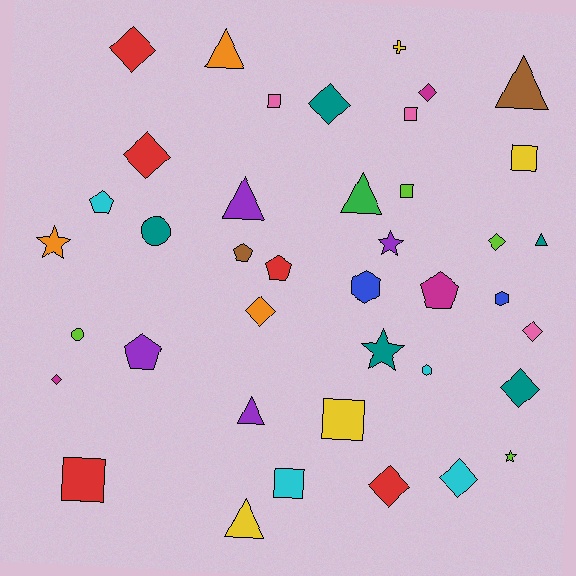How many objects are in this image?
There are 40 objects.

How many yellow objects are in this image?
There are 4 yellow objects.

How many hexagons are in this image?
There are 3 hexagons.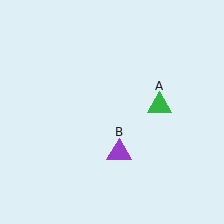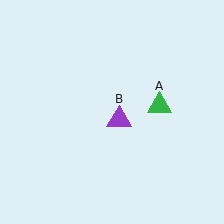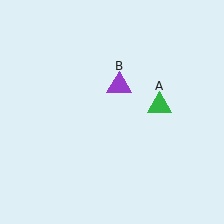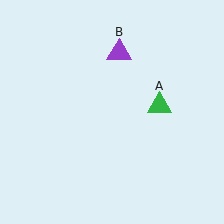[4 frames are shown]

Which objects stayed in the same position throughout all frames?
Green triangle (object A) remained stationary.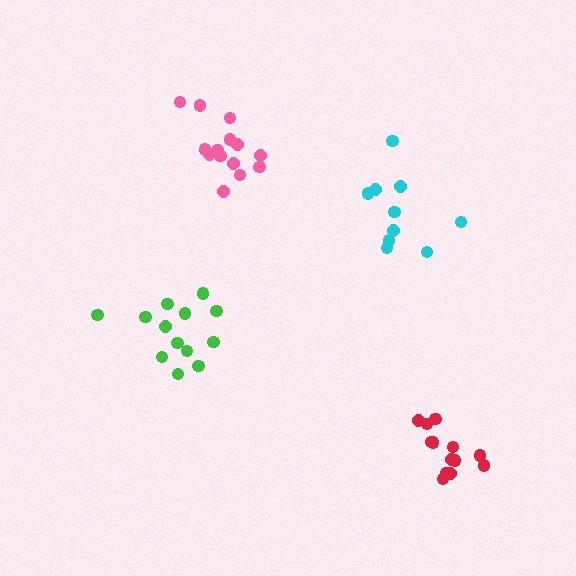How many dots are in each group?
Group 1: 14 dots, Group 2: 10 dots, Group 3: 13 dots, Group 4: 13 dots (50 total).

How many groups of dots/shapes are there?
There are 4 groups.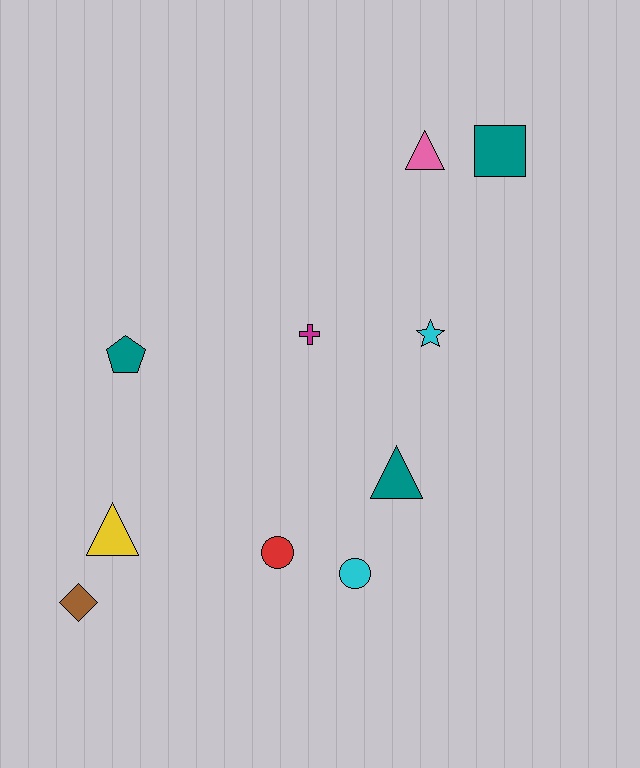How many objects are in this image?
There are 10 objects.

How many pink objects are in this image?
There is 1 pink object.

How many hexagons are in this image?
There are no hexagons.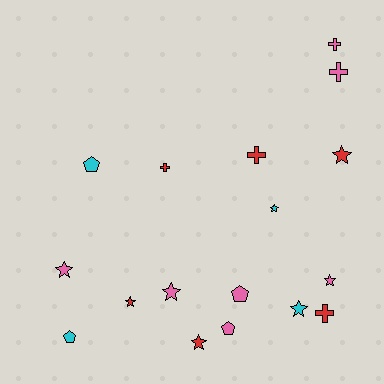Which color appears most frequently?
Pink, with 7 objects.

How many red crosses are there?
There are 3 red crosses.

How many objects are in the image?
There are 17 objects.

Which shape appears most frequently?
Star, with 8 objects.